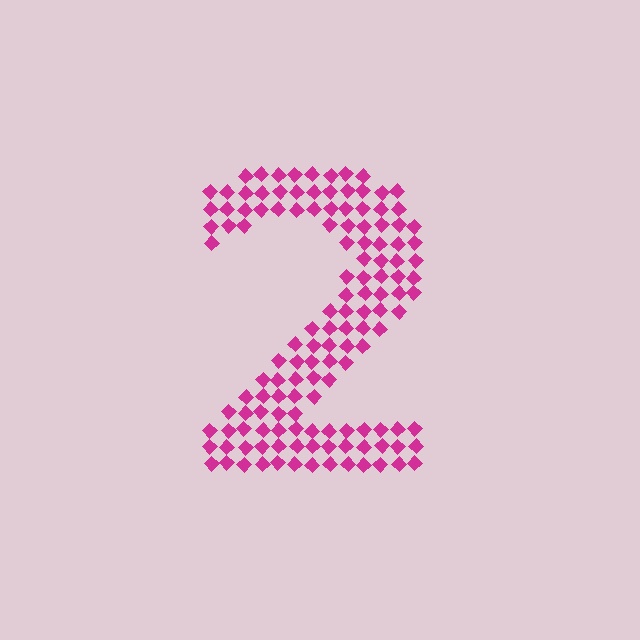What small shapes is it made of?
It is made of small diamonds.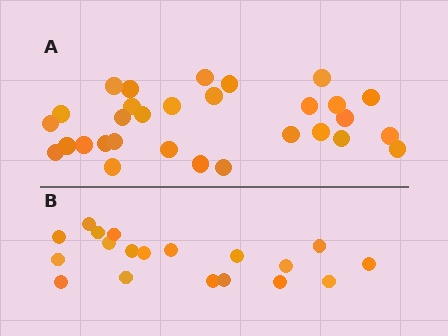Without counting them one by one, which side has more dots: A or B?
Region A (the top region) has more dots.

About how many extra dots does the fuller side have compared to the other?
Region A has roughly 12 or so more dots than region B.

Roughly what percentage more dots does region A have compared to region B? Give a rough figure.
About 60% more.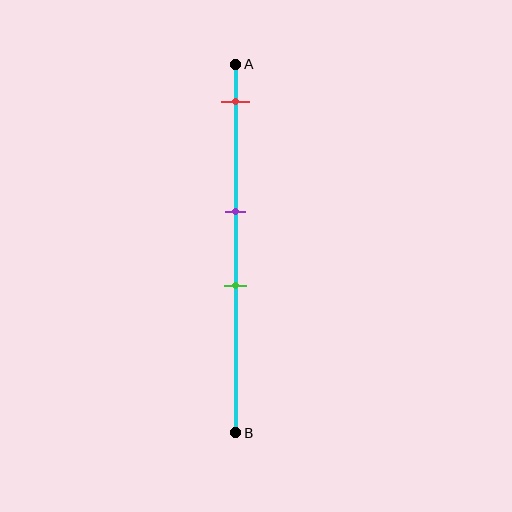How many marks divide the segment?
There are 3 marks dividing the segment.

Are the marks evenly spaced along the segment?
No, the marks are not evenly spaced.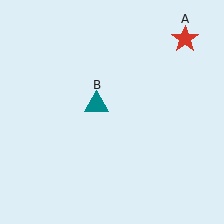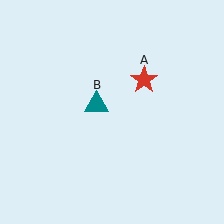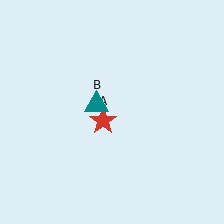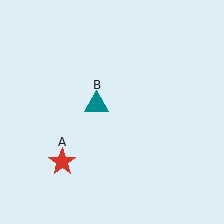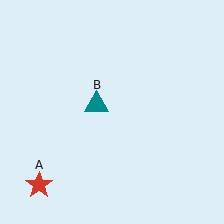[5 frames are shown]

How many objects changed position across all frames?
1 object changed position: red star (object A).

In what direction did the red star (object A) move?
The red star (object A) moved down and to the left.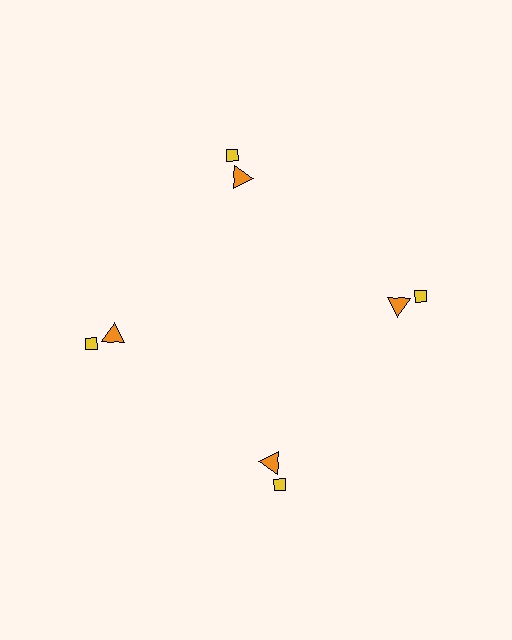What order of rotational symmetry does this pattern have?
This pattern has 4-fold rotational symmetry.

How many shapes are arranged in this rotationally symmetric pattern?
There are 8 shapes, arranged in 4 groups of 2.